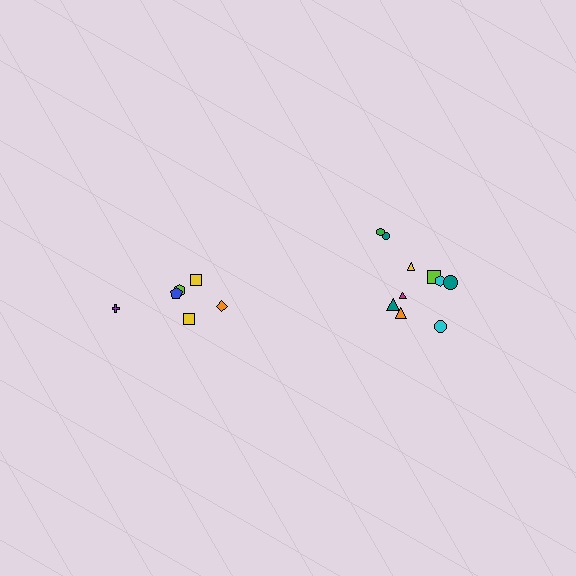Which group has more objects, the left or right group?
The right group.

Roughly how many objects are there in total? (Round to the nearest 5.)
Roughly 15 objects in total.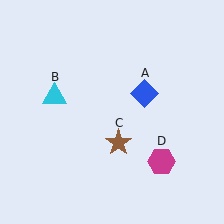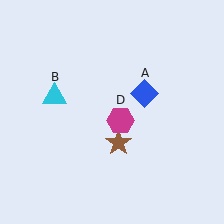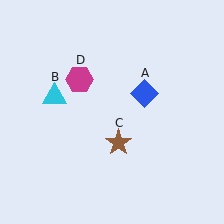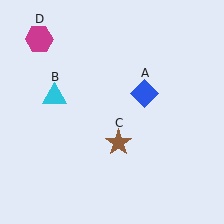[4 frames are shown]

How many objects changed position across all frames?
1 object changed position: magenta hexagon (object D).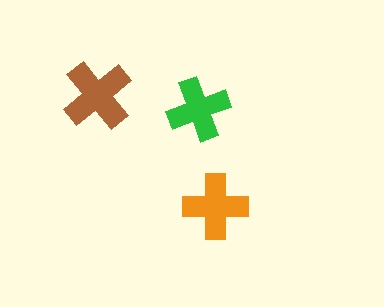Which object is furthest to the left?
The brown cross is leftmost.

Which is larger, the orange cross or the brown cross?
The brown one.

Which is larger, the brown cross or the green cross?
The brown one.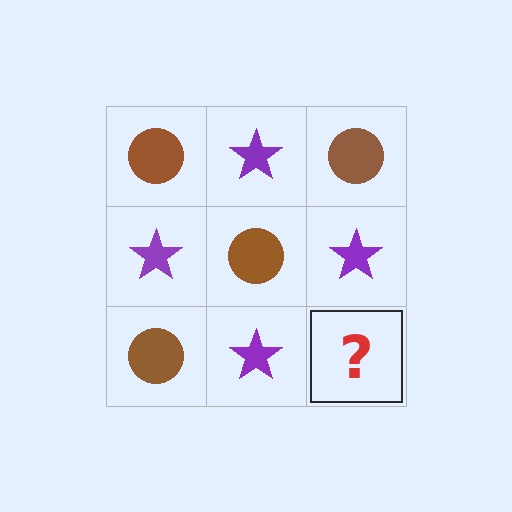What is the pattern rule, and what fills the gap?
The rule is that it alternates brown circle and purple star in a checkerboard pattern. The gap should be filled with a brown circle.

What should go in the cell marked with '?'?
The missing cell should contain a brown circle.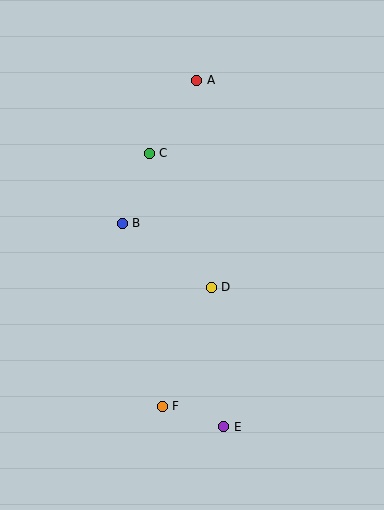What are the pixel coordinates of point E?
Point E is at (224, 427).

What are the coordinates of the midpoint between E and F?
The midpoint between E and F is at (193, 416).